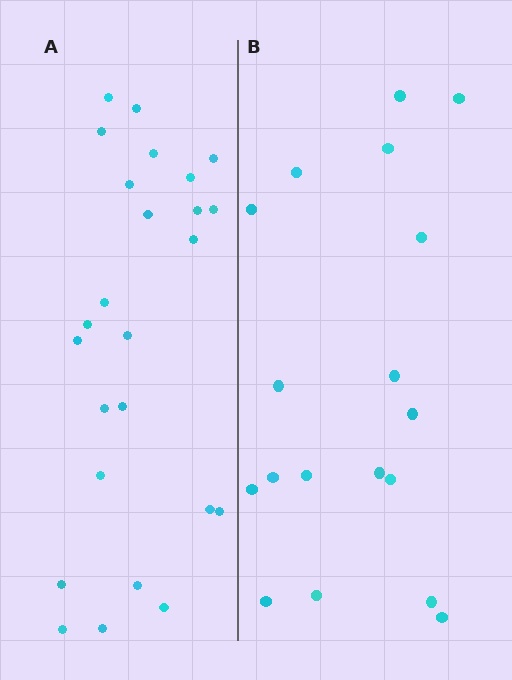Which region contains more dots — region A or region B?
Region A (the left region) has more dots.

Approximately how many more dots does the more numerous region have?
Region A has roughly 8 or so more dots than region B.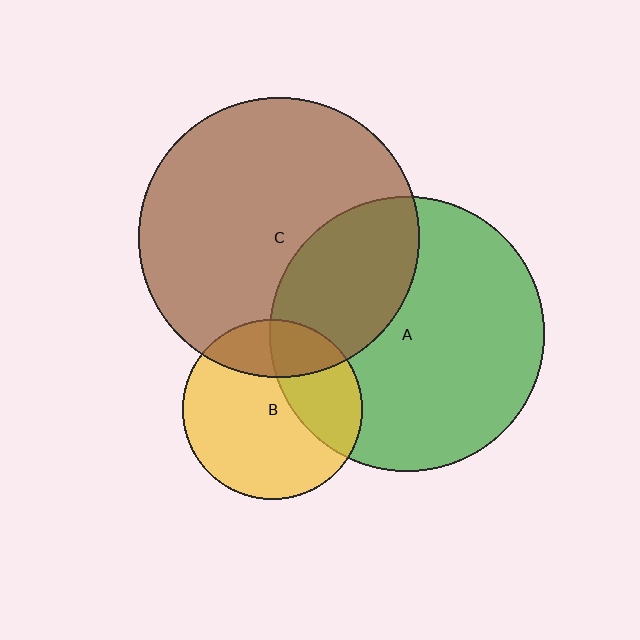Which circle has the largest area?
Circle C (brown).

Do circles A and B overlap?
Yes.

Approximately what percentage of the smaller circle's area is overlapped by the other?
Approximately 30%.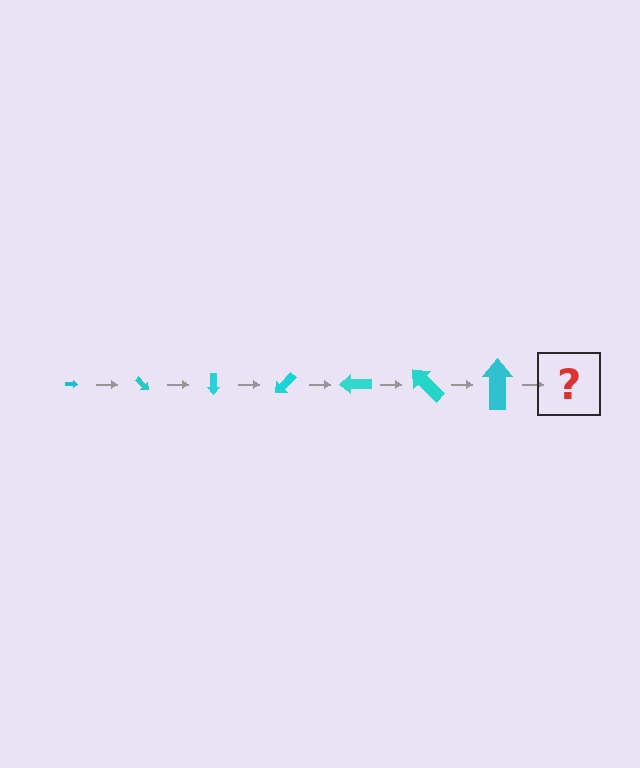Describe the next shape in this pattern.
It should be an arrow, larger than the previous one and rotated 315 degrees from the start.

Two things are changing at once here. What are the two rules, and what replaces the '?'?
The two rules are that the arrow grows larger each step and it rotates 45 degrees each step. The '?' should be an arrow, larger than the previous one and rotated 315 degrees from the start.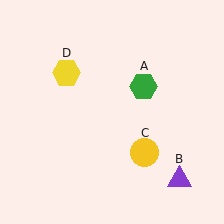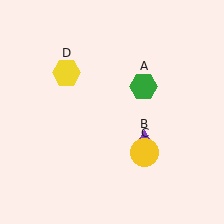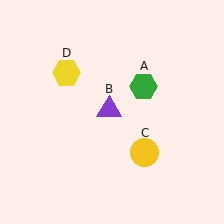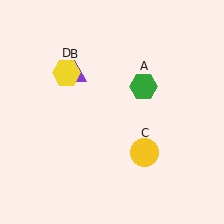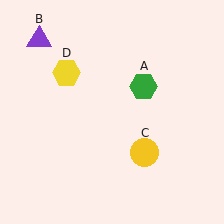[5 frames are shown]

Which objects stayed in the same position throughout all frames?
Green hexagon (object A) and yellow circle (object C) and yellow hexagon (object D) remained stationary.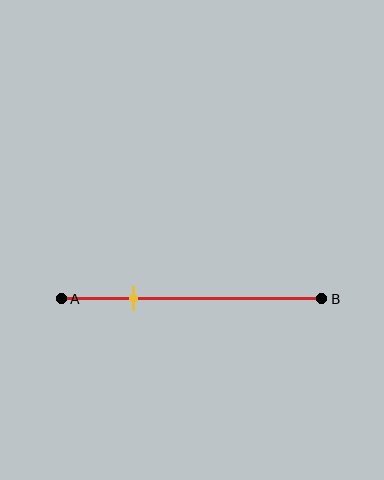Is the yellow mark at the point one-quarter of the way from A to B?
Yes, the mark is approximately at the one-quarter point.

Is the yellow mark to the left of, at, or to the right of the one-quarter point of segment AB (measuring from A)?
The yellow mark is approximately at the one-quarter point of segment AB.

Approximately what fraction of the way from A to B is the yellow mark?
The yellow mark is approximately 25% of the way from A to B.